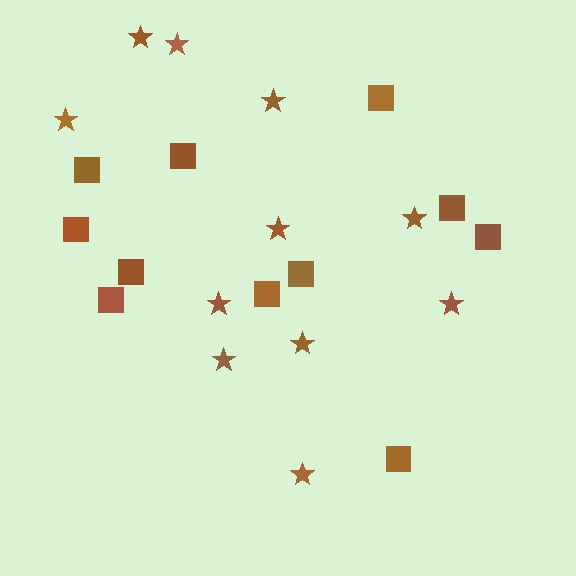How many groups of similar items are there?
There are 2 groups: one group of squares (11) and one group of stars (11).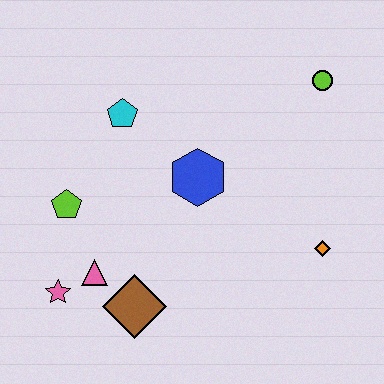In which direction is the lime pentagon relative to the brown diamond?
The lime pentagon is above the brown diamond.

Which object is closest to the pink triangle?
The pink star is closest to the pink triangle.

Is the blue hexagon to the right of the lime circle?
No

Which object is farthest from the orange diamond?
The pink star is farthest from the orange diamond.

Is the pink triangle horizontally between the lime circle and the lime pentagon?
Yes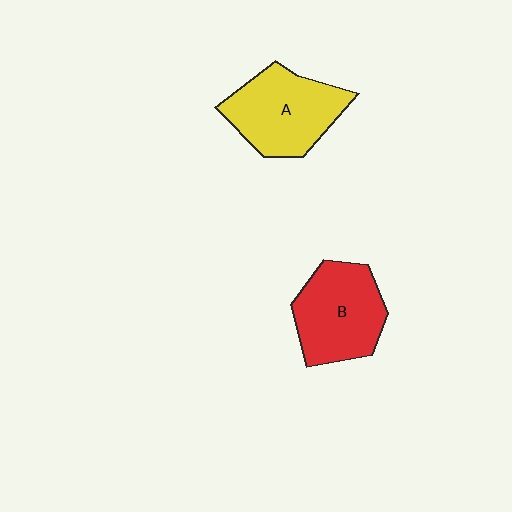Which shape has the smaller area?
Shape B (red).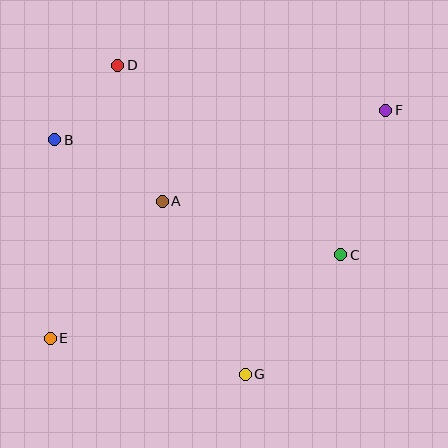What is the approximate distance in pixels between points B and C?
The distance between B and C is approximately 308 pixels.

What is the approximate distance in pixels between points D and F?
The distance between D and F is approximately 272 pixels.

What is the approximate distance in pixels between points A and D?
The distance between A and D is approximately 143 pixels.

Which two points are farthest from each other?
Points E and F are farthest from each other.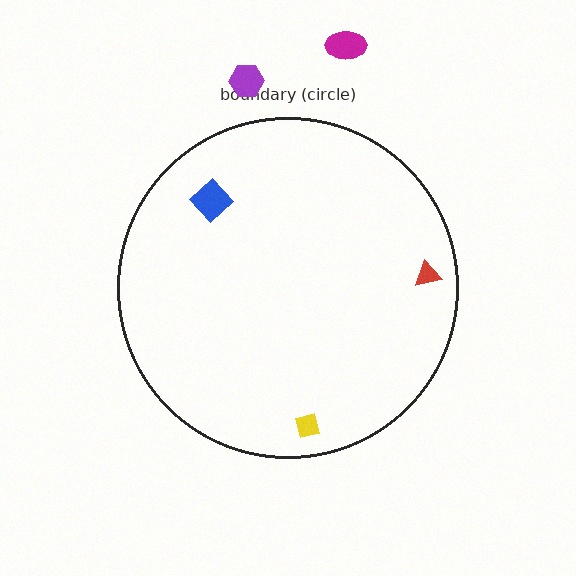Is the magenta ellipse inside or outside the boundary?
Outside.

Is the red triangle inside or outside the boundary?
Inside.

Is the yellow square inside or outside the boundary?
Inside.